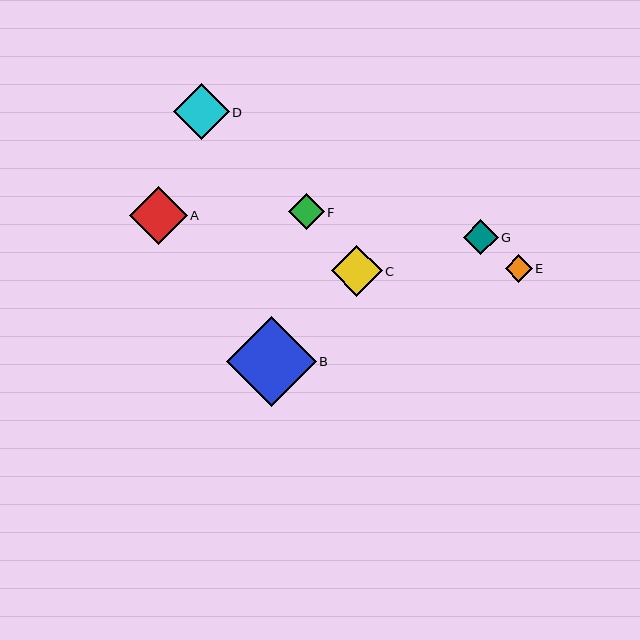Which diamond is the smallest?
Diamond E is the smallest with a size of approximately 27 pixels.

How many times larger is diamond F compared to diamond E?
Diamond F is approximately 1.3 times the size of diamond E.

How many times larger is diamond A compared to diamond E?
Diamond A is approximately 2.1 times the size of diamond E.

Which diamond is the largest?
Diamond B is the largest with a size of approximately 90 pixels.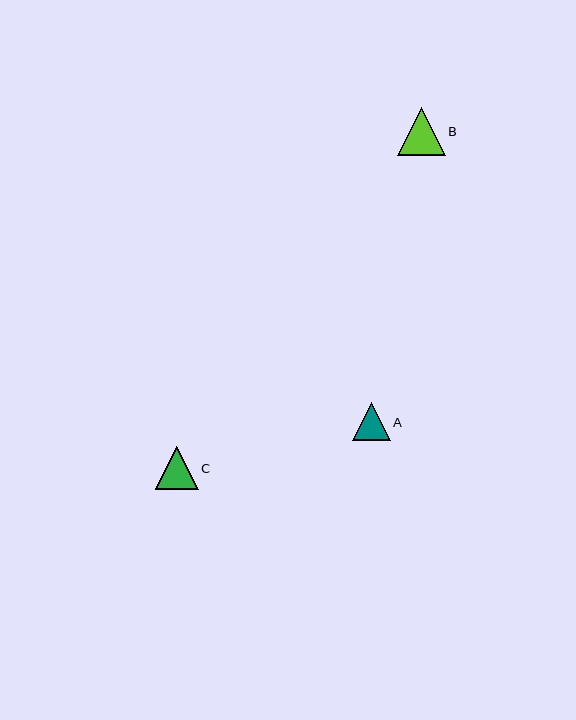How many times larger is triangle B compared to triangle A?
Triangle B is approximately 1.3 times the size of triangle A.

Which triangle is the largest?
Triangle B is the largest with a size of approximately 48 pixels.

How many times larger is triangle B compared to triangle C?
Triangle B is approximately 1.1 times the size of triangle C.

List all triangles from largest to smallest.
From largest to smallest: B, C, A.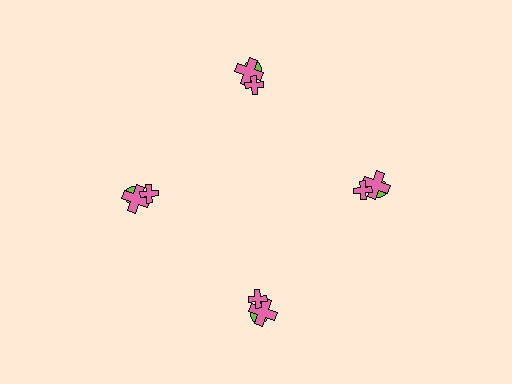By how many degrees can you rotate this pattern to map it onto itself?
The pattern maps onto itself every 90 degrees of rotation.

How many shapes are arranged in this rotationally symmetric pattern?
There are 12 shapes, arranged in 4 groups of 3.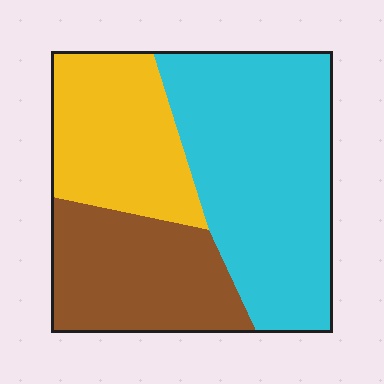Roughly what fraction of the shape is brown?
Brown takes up about one quarter (1/4) of the shape.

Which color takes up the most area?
Cyan, at roughly 45%.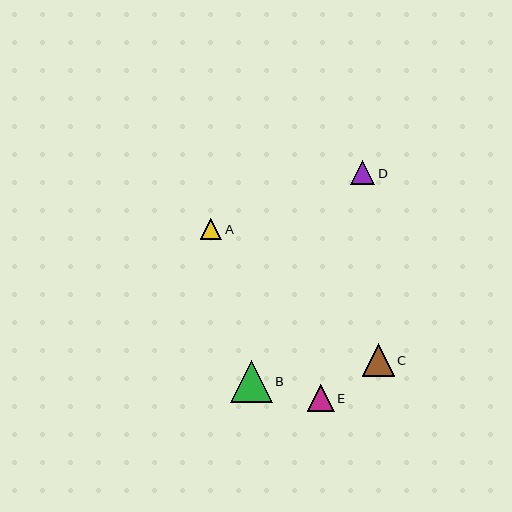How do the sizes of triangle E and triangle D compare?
Triangle E and triangle D are approximately the same size.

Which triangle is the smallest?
Triangle A is the smallest with a size of approximately 21 pixels.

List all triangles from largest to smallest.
From largest to smallest: B, C, E, D, A.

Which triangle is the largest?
Triangle B is the largest with a size of approximately 42 pixels.